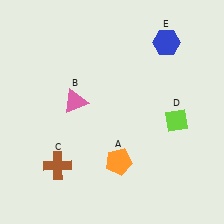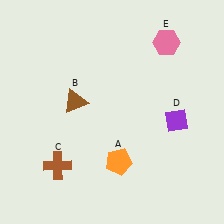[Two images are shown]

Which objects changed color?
B changed from pink to brown. D changed from lime to purple. E changed from blue to pink.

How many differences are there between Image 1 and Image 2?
There are 3 differences between the two images.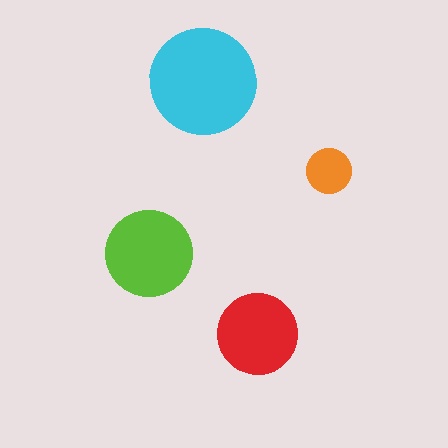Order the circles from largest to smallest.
the cyan one, the lime one, the red one, the orange one.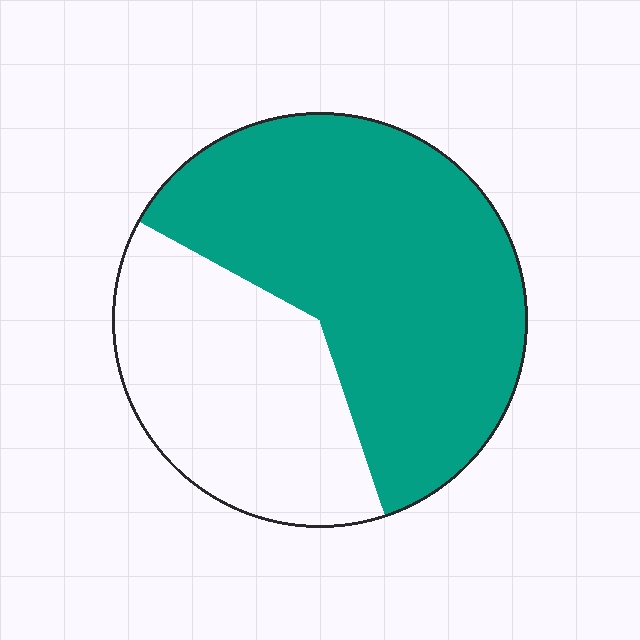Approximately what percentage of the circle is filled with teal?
Approximately 60%.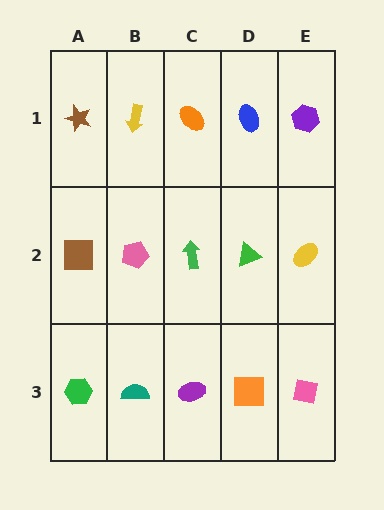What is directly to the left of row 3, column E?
An orange square.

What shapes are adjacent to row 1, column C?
A green arrow (row 2, column C), a yellow arrow (row 1, column B), a blue ellipse (row 1, column D).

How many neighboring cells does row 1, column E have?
2.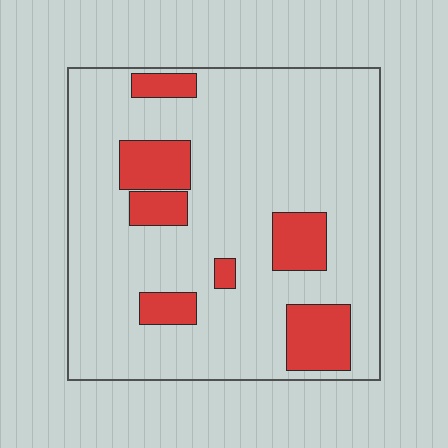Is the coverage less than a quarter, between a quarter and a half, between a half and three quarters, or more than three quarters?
Less than a quarter.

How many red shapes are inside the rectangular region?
7.